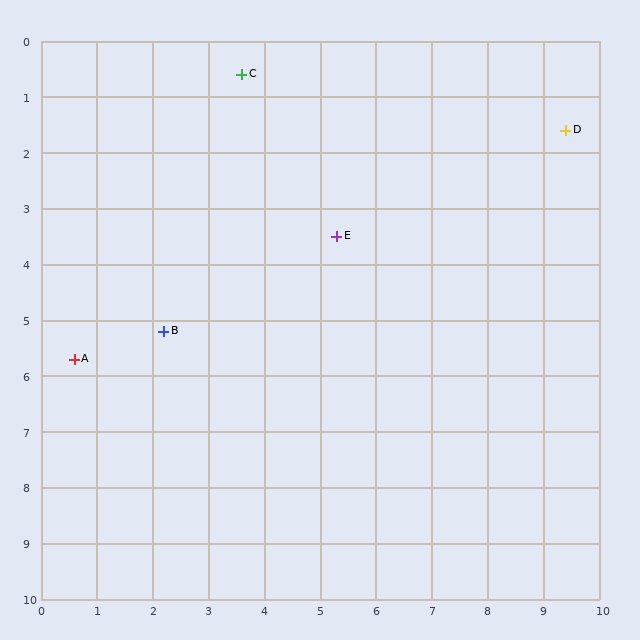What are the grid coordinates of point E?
Point E is at approximately (5.3, 3.5).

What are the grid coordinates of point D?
Point D is at approximately (9.4, 1.6).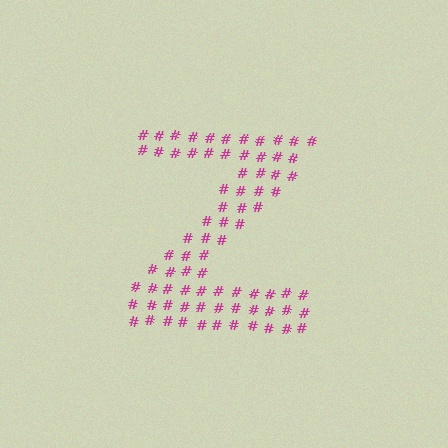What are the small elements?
The small elements are hash symbols.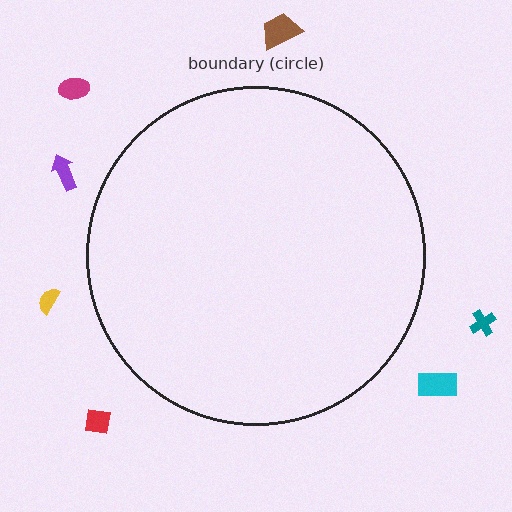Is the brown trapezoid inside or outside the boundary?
Outside.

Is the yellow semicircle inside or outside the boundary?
Outside.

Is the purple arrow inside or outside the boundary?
Outside.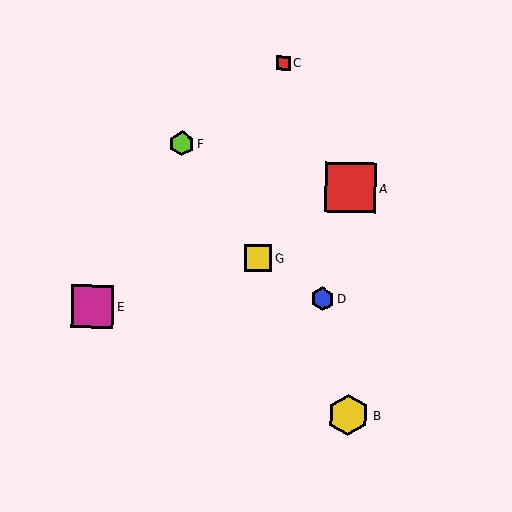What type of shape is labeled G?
Shape G is a yellow square.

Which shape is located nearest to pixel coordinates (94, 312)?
The magenta square (labeled E) at (93, 306) is nearest to that location.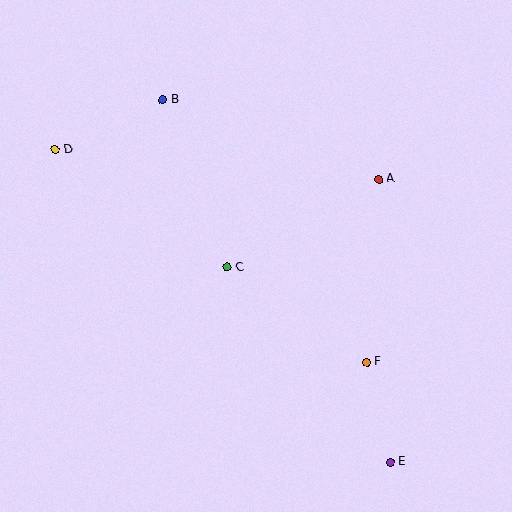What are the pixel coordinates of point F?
Point F is at (367, 362).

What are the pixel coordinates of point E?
Point E is at (391, 462).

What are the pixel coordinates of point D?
Point D is at (55, 150).